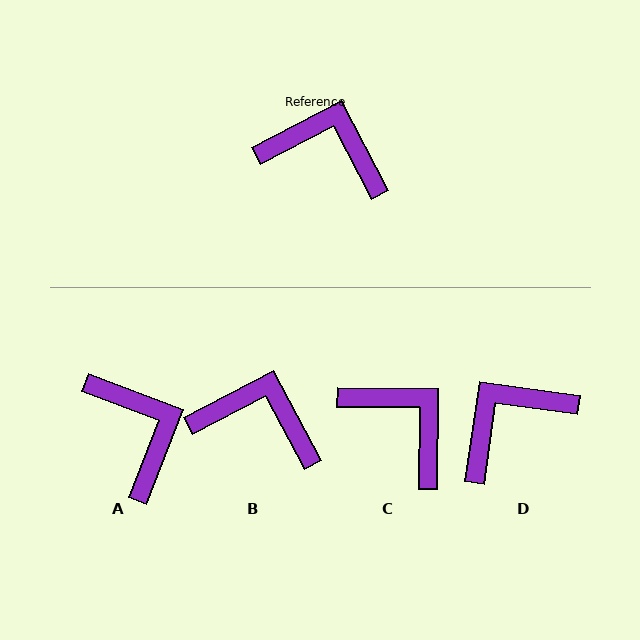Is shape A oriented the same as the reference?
No, it is off by about 49 degrees.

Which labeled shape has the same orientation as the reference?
B.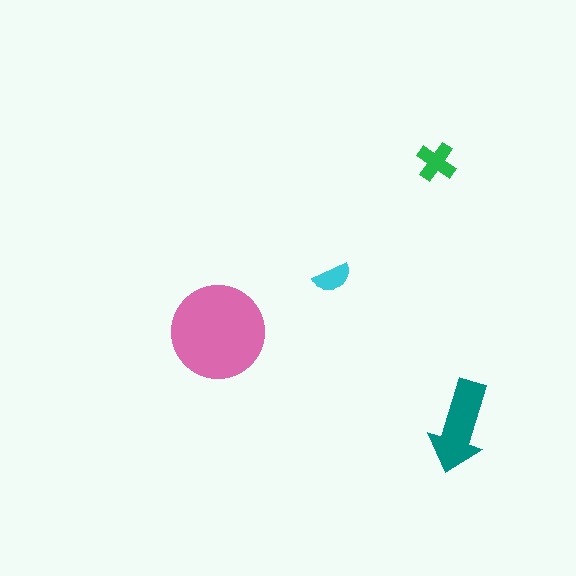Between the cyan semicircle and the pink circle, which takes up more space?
The pink circle.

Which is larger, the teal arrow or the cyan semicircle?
The teal arrow.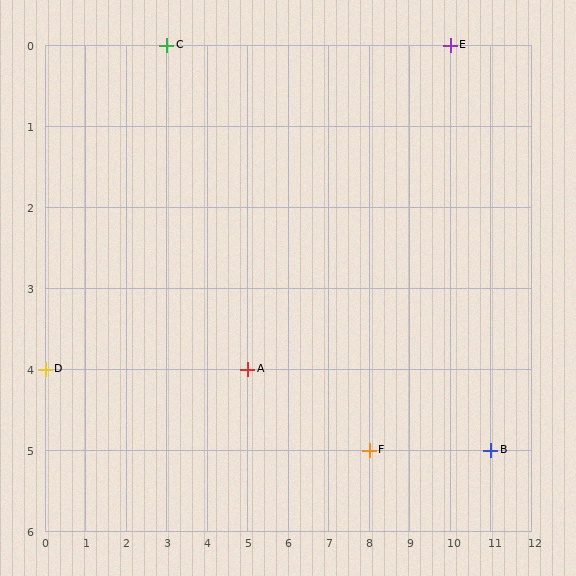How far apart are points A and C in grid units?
Points A and C are 2 columns and 4 rows apart (about 4.5 grid units diagonally).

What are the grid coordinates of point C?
Point C is at grid coordinates (3, 0).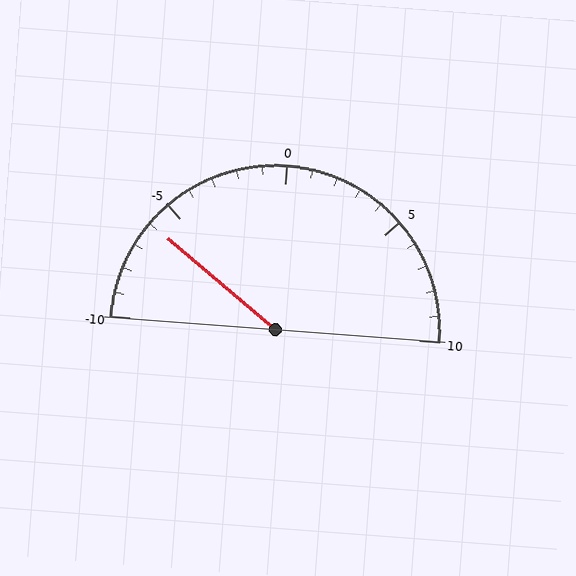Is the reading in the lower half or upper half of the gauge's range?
The reading is in the lower half of the range (-10 to 10).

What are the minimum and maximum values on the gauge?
The gauge ranges from -10 to 10.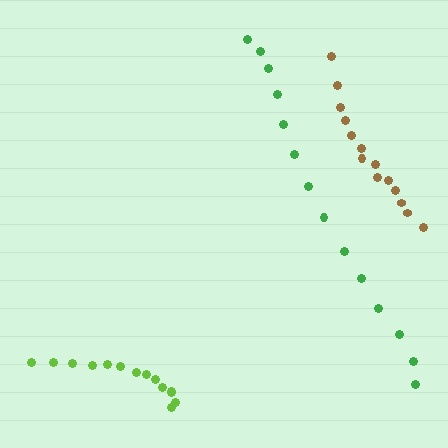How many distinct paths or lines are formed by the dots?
There are 3 distinct paths.